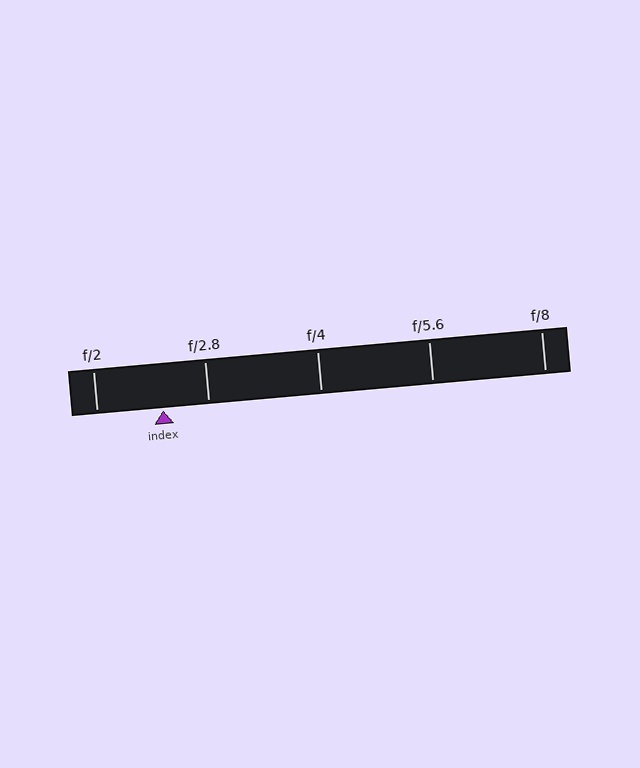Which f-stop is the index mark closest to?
The index mark is closest to f/2.8.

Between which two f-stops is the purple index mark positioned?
The index mark is between f/2 and f/2.8.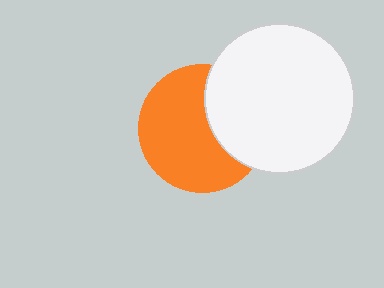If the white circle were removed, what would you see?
You would see the complete orange circle.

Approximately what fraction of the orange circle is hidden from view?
Roughly 34% of the orange circle is hidden behind the white circle.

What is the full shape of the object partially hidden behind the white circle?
The partially hidden object is an orange circle.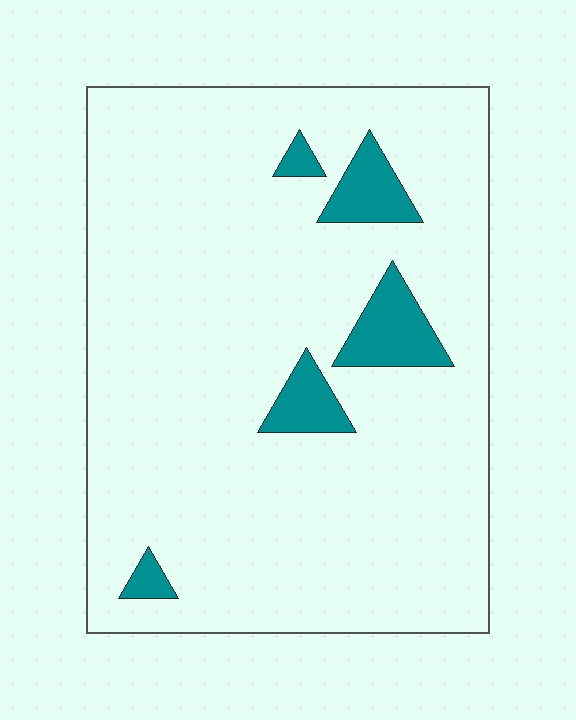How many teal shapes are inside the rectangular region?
5.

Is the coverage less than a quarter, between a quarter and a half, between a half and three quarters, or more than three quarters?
Less than a quarter.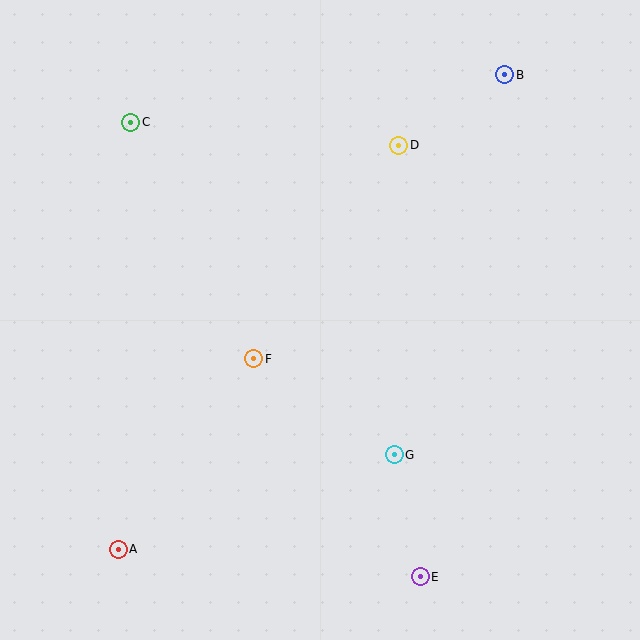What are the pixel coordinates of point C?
Point C is at (131, 122).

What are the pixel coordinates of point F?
Point F is at (254, 359).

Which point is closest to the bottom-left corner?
Point A is closest to the bottom-left corner.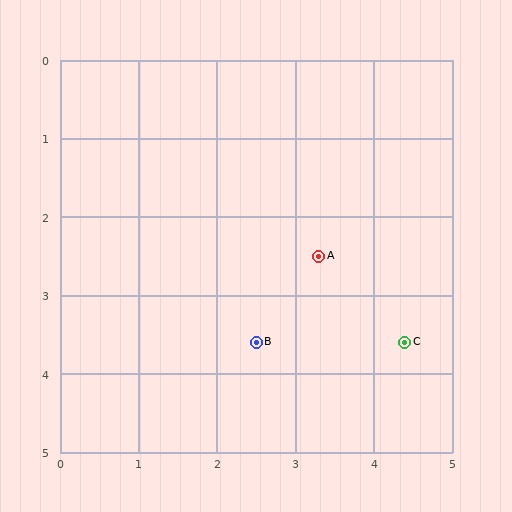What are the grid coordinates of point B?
Point B is at approximately (2.5, 3.6).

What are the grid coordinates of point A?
Point A is at approximately (3.3, 2.5).